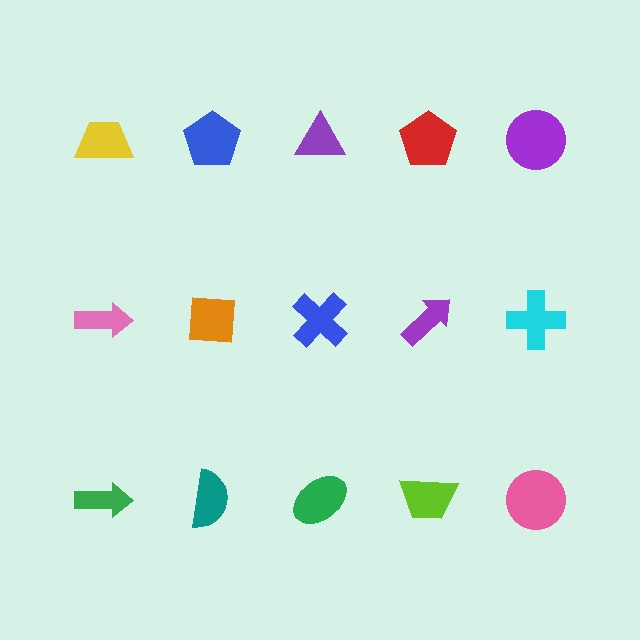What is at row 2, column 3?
A blue cross.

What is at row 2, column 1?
A pink arrow.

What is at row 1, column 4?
A red pentagon.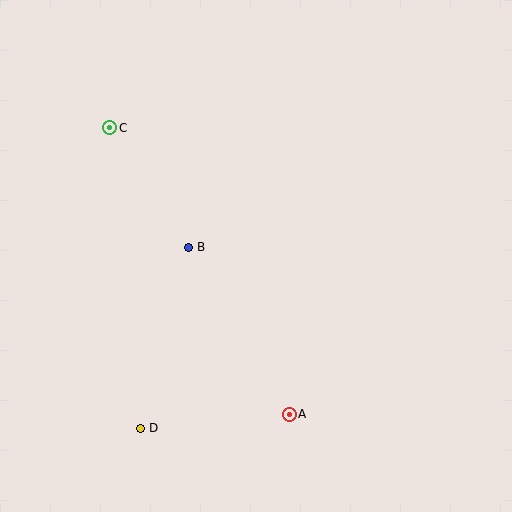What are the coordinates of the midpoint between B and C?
The midpoint between B and C is at (149, 188).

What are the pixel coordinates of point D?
Point D is at (140, 428).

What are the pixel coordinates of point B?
Point B is at (188, 247).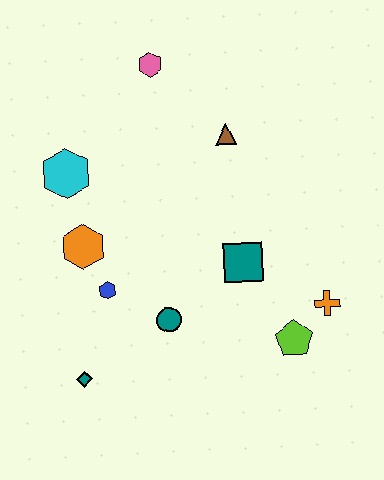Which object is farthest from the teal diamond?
The pink hexagon is farthest from the teal diamond.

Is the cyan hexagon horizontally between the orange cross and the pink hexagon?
No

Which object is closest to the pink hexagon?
The brown triangle is closest to the pink hexagon.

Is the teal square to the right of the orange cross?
No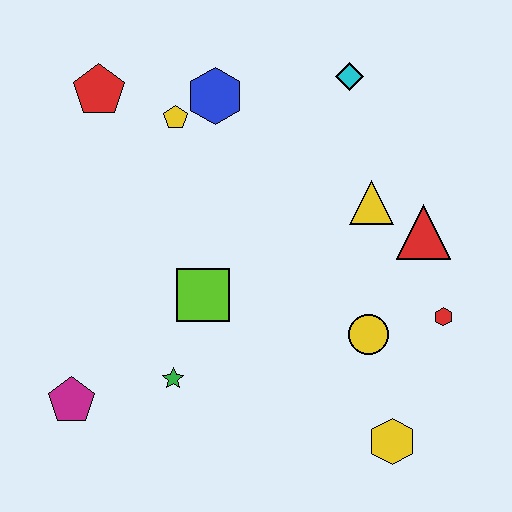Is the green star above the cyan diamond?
No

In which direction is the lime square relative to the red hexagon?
The lime square is to the left of the red hexagon.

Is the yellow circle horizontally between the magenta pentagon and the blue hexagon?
No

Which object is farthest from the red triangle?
The magenta pentagon is farthest from the red triangle.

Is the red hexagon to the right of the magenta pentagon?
Yes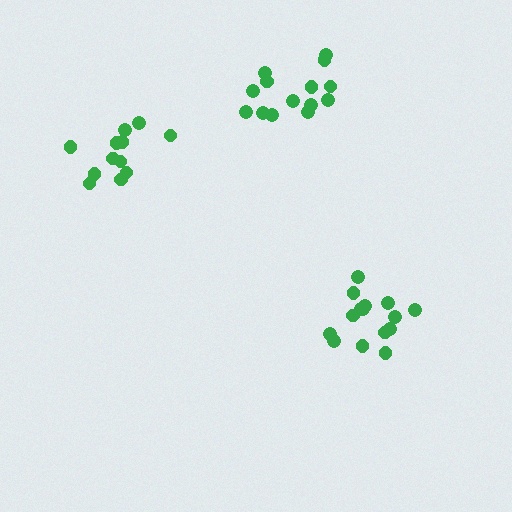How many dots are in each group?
Group 1: 12 dots, Group 2: 14 dots, Group 3: 15 dots (41 total).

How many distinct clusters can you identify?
There are 3 distinct clusters.